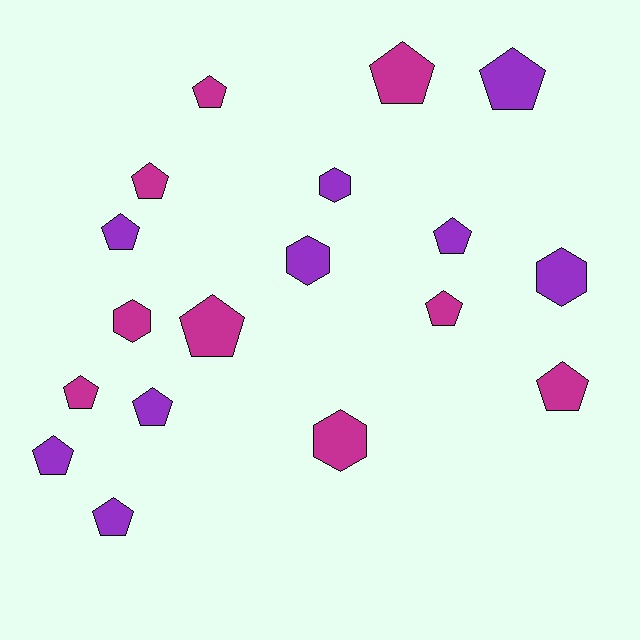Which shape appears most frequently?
Pentagon, with 13 objects.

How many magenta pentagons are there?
There are 7 magenta pentagons.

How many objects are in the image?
There are 18 objects.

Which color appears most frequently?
Purple, with 9 objects.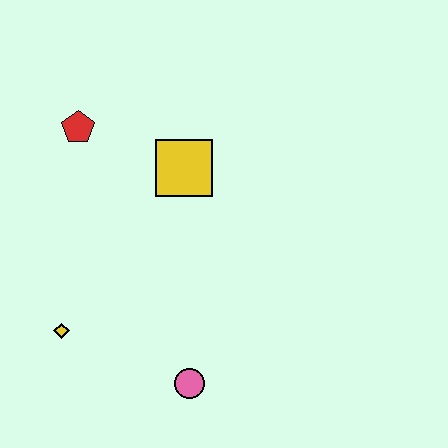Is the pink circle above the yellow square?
No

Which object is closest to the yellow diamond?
The pink circle is closest to the yellow diamond.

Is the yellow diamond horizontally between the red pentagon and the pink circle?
No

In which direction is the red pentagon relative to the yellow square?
The red pentagon is to the left of the yellow square.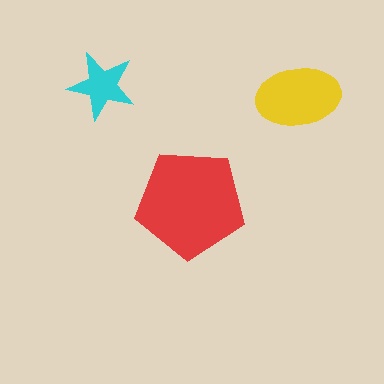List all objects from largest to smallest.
The red pentagon, the yellow ellipse, the cyan star.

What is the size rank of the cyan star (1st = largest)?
3rd.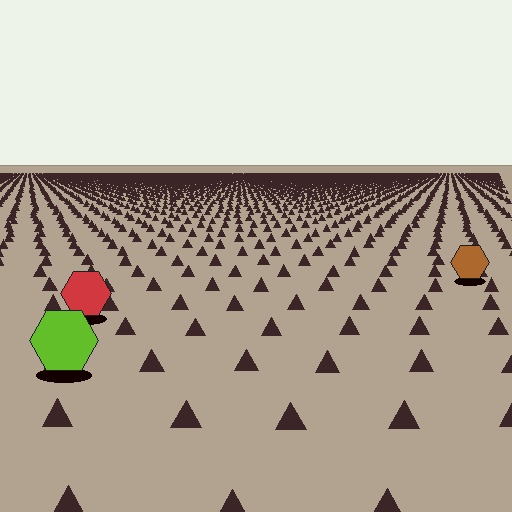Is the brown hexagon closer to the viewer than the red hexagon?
No. The red hexagon is closer — you can tell from the texture gradient: the ground texture is coarser near it.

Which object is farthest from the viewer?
The brown hexagon is farthest from the viewer. It appears smaller and the ground texture around it is denser.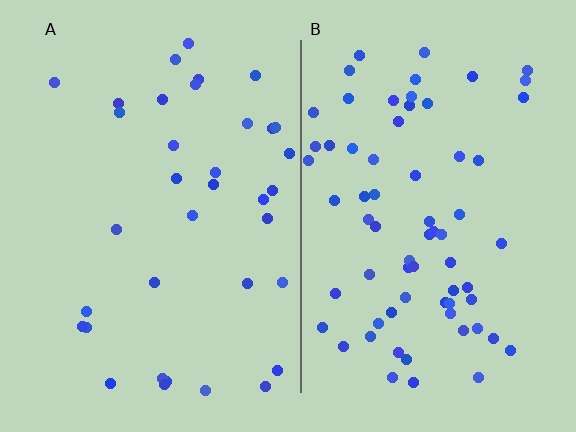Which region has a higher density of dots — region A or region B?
B (the right).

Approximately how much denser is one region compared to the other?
Approximately 1.9× — region B over region A.